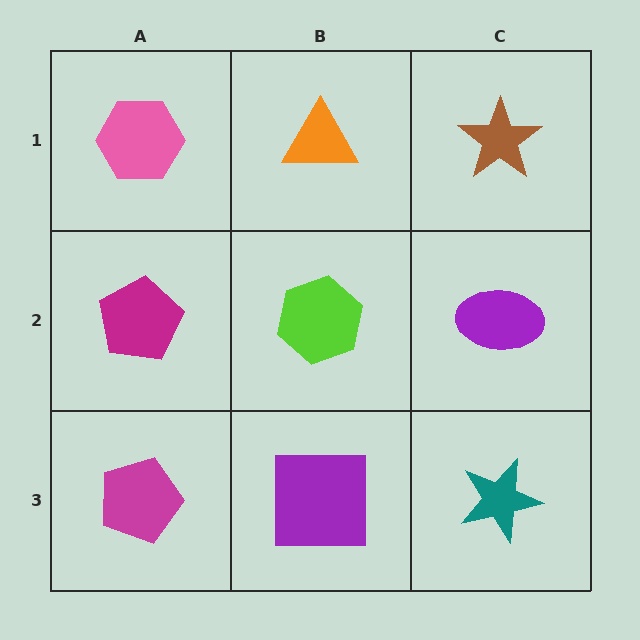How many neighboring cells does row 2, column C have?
3.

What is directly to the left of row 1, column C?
An orange triangle.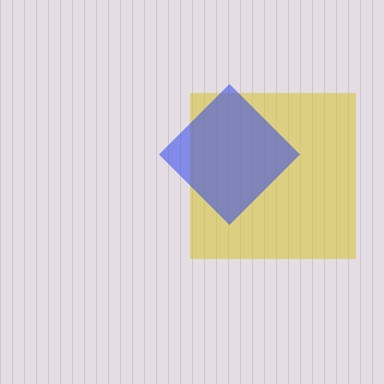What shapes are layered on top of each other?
The layered shapes are: a yellow square, a blue diamond.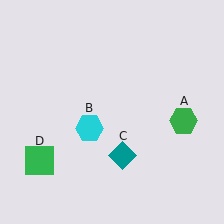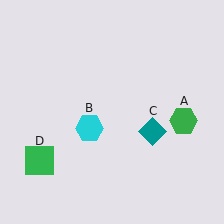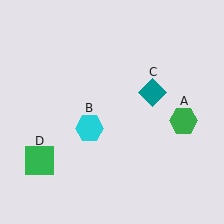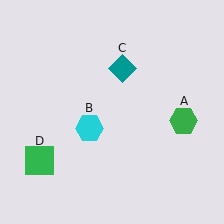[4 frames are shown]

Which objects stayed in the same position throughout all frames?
Green hexagon (object A) and cyan hexagon (object B) and green square (object D) remained stationary.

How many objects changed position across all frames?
1 object changed position: teal diamond (object C).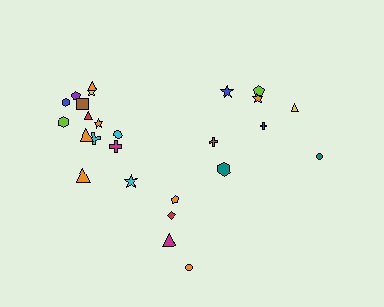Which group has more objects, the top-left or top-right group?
The top-left group.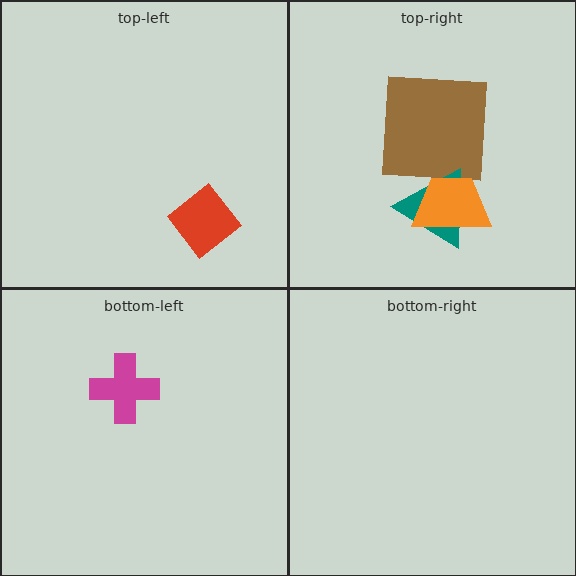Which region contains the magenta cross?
The bottom-left region.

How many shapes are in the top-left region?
1.